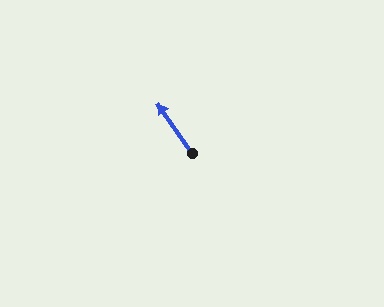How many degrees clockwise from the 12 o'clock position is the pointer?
Approximately 325 degrees.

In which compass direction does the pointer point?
Northwest.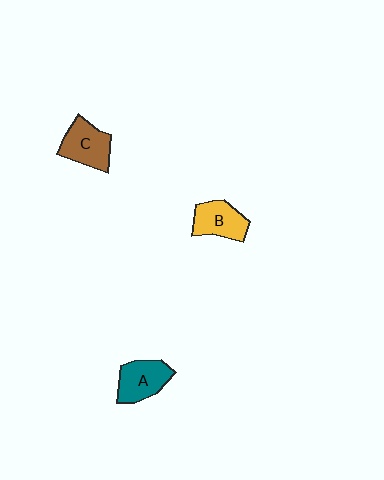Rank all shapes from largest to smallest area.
From largest to smallest: C (brown), A (teal), B (yellow).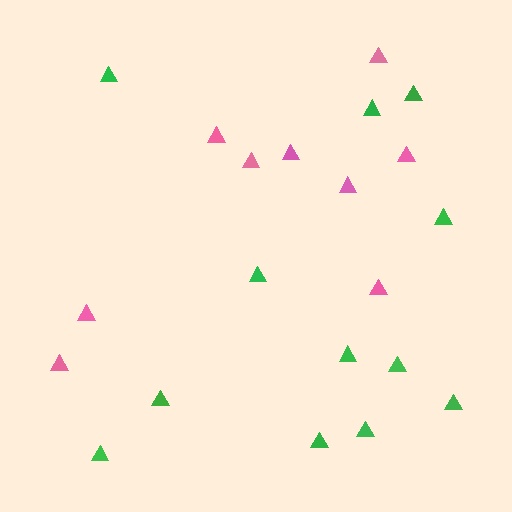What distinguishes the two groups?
There are 2 groups: one group of green triangles (12) and one group of pink triangles (9).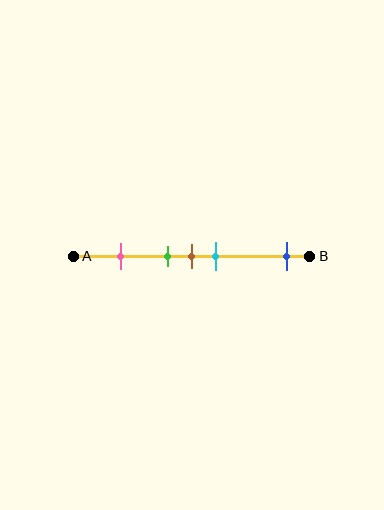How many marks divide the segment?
There are 5 marks dividing the segment.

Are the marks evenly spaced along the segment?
No, the marks are not evenly spaced.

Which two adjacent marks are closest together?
The green and brown marks are the closest adjacent pair.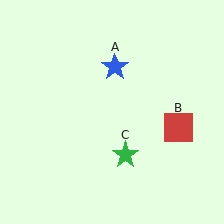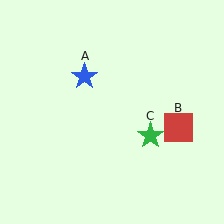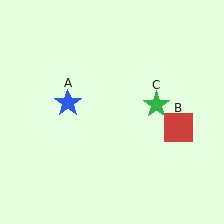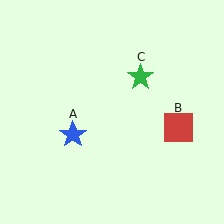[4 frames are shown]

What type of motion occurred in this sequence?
The blue star (object A), green star (object C) rotated counterclockwise around the center of the scene.